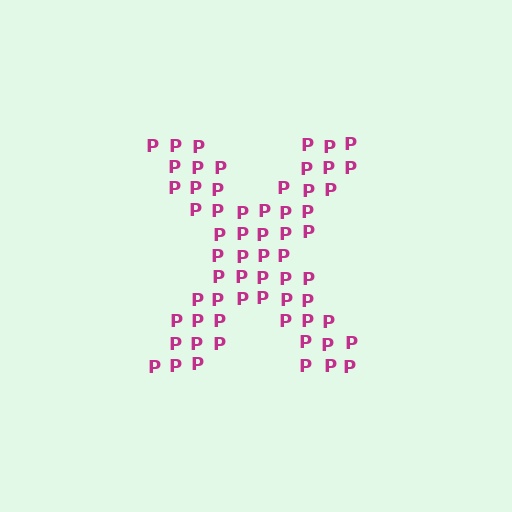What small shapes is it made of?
It is made of small letter P's.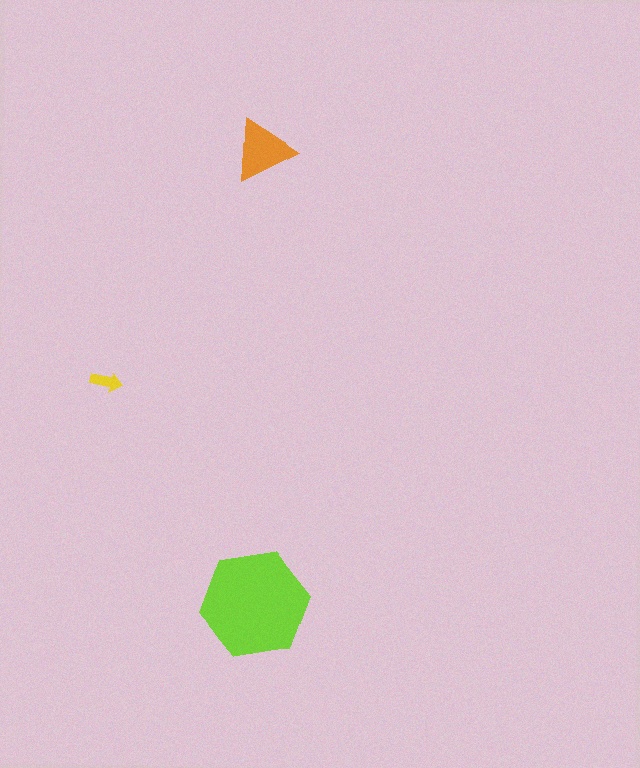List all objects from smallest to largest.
The yellow arrow, the orange triangle, the lime hexagon.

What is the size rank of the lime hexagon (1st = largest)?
1st.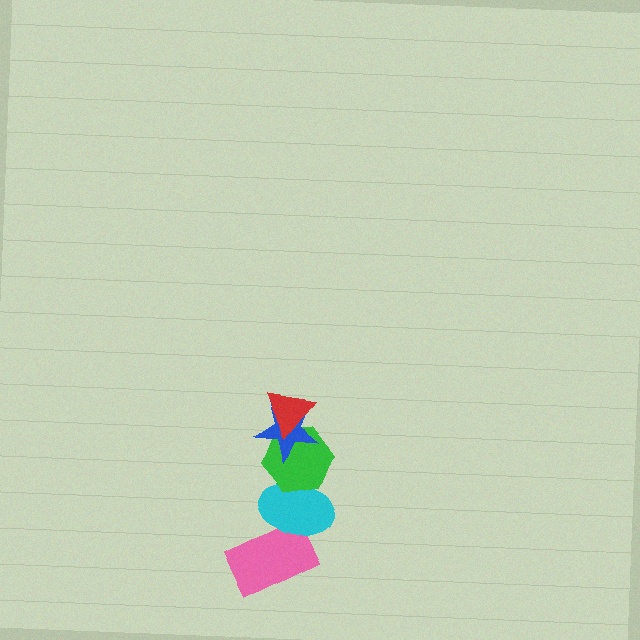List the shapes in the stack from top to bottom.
From top to bottom: the red triangle, the blue star, the green hexagon, the cyan ellipse, the pink rectangle.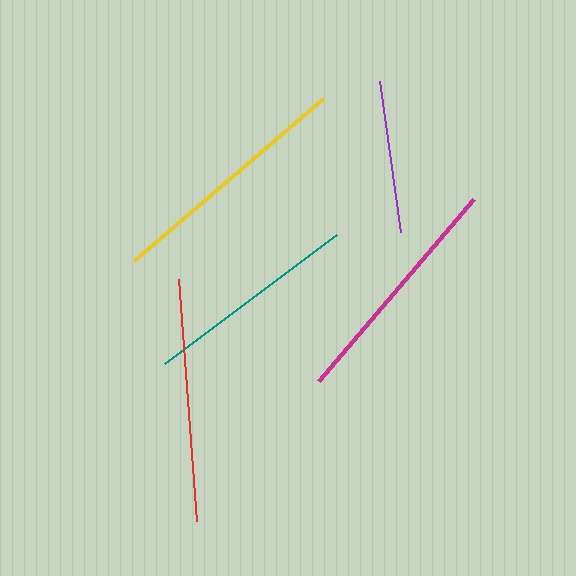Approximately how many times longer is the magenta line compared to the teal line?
The magenta line is approximately 1.1 times the length of the teal line.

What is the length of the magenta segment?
The magenta segment is approximately 240 pixels long.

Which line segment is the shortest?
The purple line is the shortest at approximately 152 pixels.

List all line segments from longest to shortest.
From longest to shortest: yellow, red, magenta, teal, purple.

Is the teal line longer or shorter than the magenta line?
The magenta line is longer than the teal line.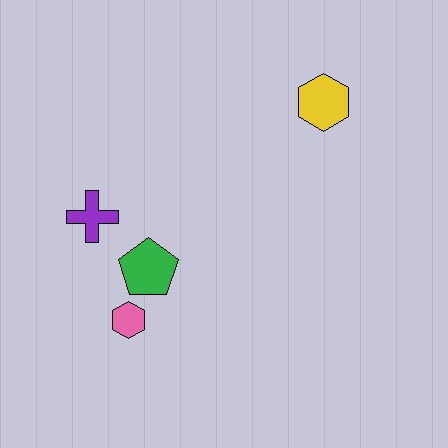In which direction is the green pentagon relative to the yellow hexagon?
The green pentagon is to the left of the yellow hexagon.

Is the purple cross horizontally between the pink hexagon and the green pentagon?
No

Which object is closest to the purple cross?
The green pentagon is closest to the purple cross.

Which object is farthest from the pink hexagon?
The yellow hexagon is farthest from the pink hexagon.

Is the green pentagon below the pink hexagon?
No